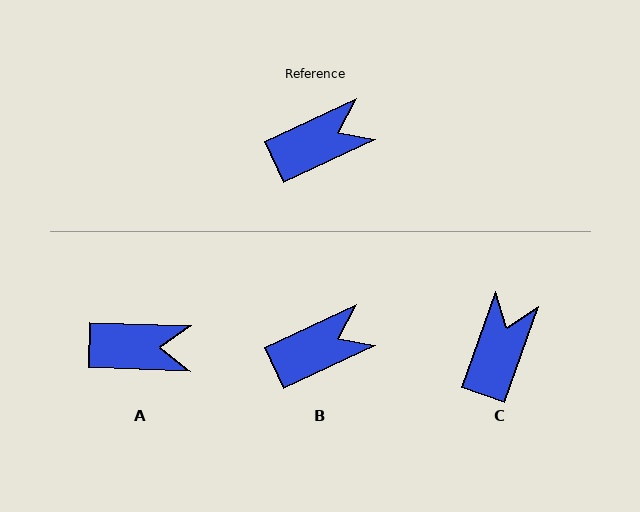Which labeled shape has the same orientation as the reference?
B.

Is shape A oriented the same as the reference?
No, it is off by about 27 degrees.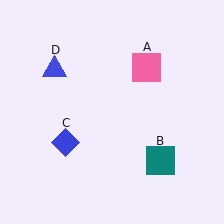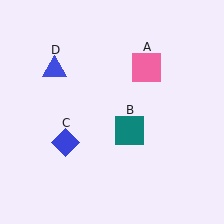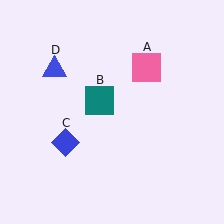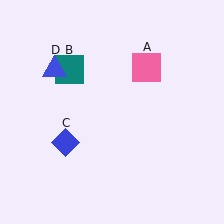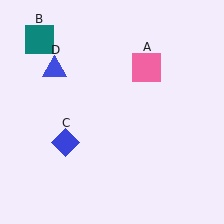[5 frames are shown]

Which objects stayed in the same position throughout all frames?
Pink square (object A) and blue diamond (object C) and blue triangle (object D) remained stationary.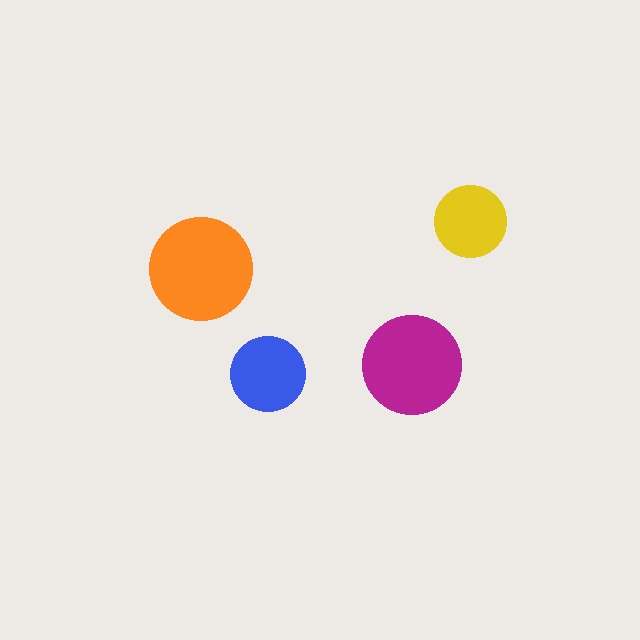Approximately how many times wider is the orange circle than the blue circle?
About 1.5 times wider.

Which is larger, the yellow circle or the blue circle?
The blue one.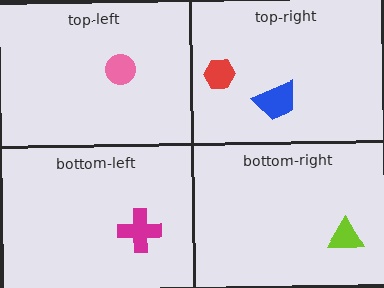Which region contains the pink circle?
The top-left region.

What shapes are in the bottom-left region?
The magenta cross.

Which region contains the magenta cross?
The bottom-left region.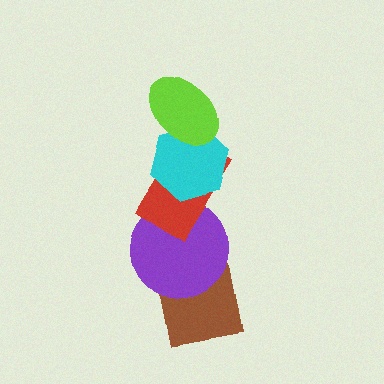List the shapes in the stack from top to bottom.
From top to bottom: the lime ellipse, the cyan hexagon, the red rectangle, the purple circle, the brown square.